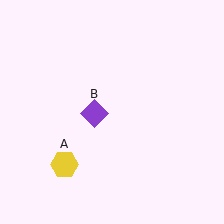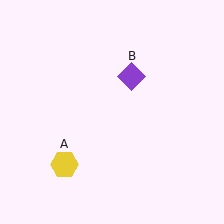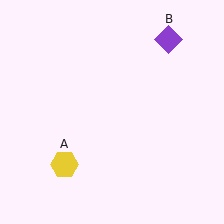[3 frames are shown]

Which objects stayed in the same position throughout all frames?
Yellow hexagon (object A) remained stationary.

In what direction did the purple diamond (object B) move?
The purple diamond (object B) moved up and to the right.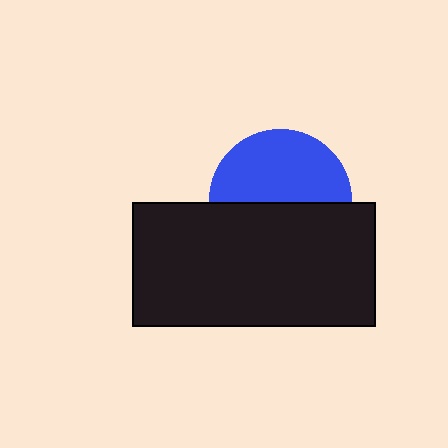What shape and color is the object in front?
The object in front is a black rectangle.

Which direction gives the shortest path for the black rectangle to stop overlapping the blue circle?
Moving down gives the shortest separation.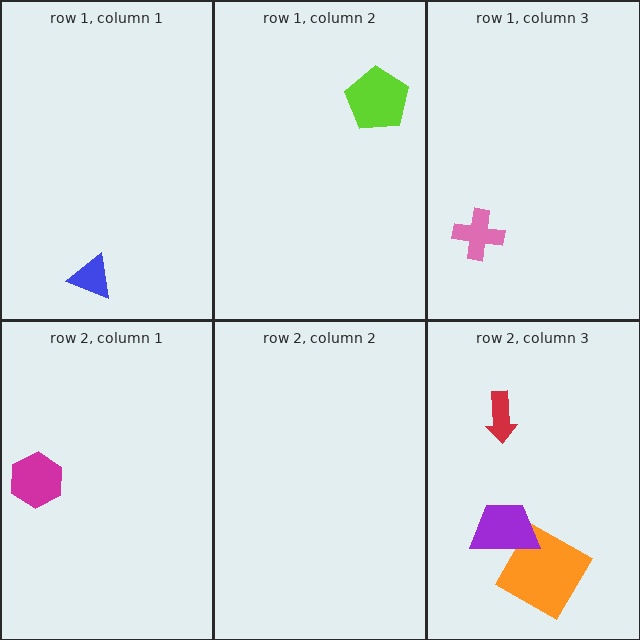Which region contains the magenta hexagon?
The row 2, column 1 region.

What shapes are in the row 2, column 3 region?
The red arrow, the orange square, the purple trapezoid.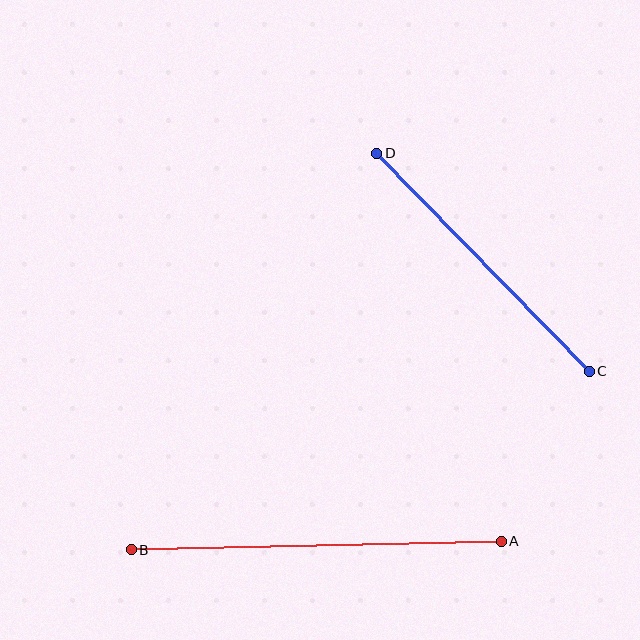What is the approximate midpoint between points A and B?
The midpoint is at approximately (316, 546) pixels.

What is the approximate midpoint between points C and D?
The midpoint is at approximately (483, 262) pixels.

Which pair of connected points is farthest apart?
Points A and B are farthest apart.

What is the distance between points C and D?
The distance is approximately 304 pixels.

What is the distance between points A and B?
The distance is approximately 370 pixels.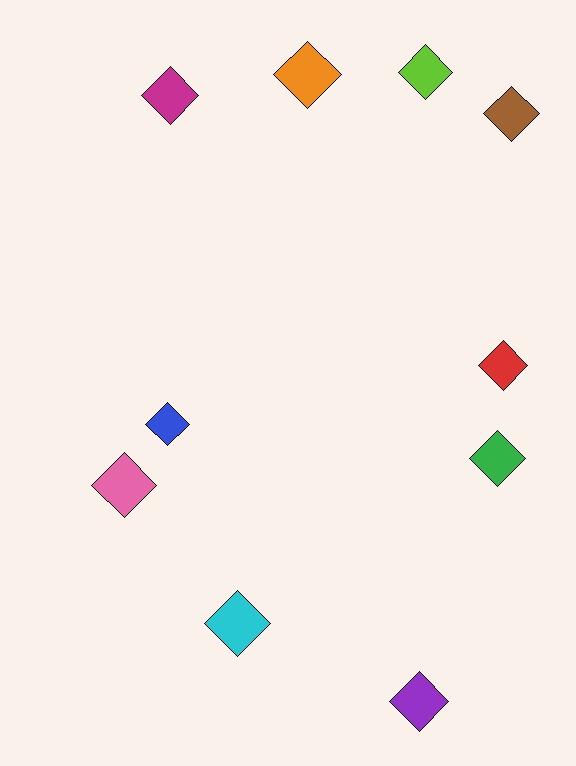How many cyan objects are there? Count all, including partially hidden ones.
There is 1 cyan object.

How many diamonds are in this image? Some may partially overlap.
There are 10 diamonds.